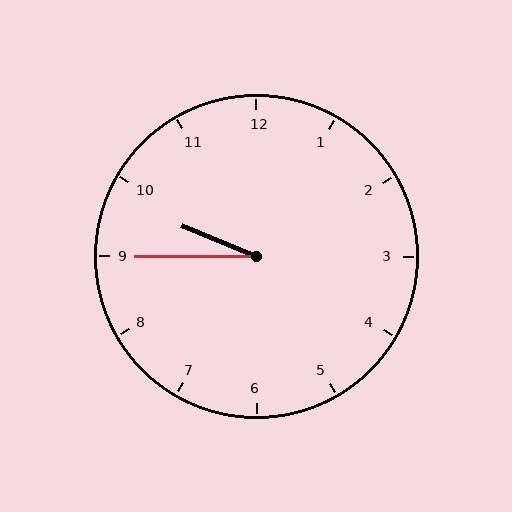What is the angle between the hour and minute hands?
Approximately 22 degrees.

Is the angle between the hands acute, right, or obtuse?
It is acute.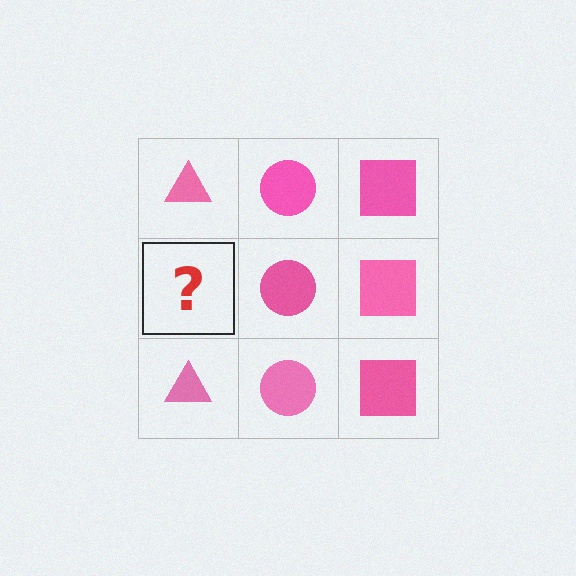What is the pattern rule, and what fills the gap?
The rule is that each column has a consistent shape. The gap should be filled with a pink triangle.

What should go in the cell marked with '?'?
The missing cell should contain a pink triangle.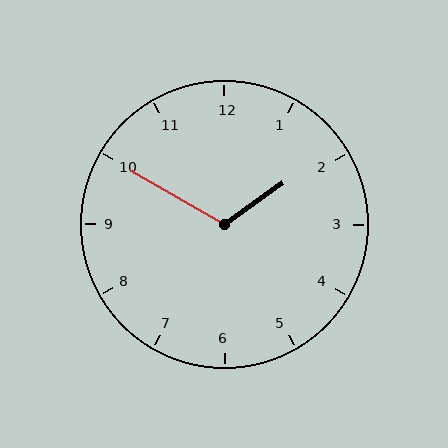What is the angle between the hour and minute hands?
Approximately 115 degrees.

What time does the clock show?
1:50.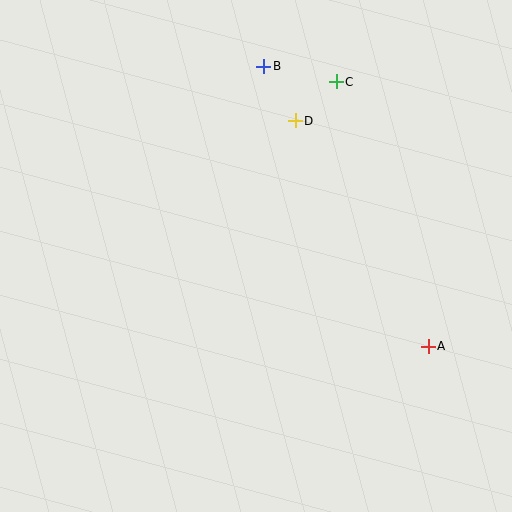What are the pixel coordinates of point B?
Point B is at (264, 66).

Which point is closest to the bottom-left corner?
Point A is closest to the bottom-left corner.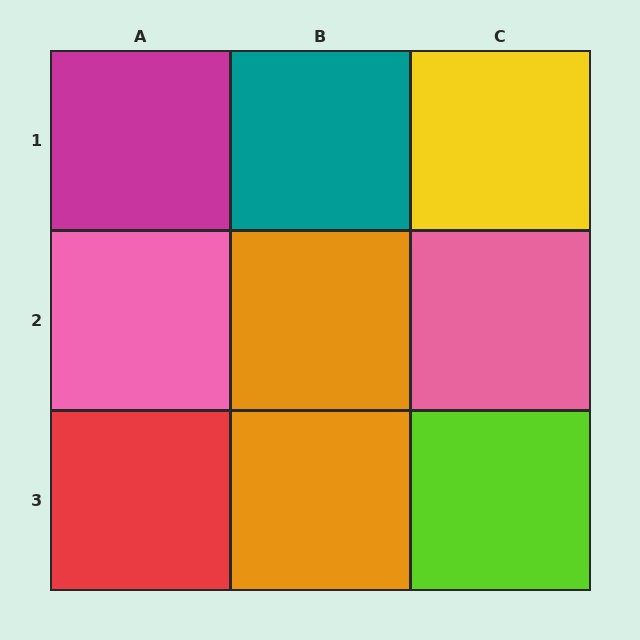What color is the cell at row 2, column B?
Orange.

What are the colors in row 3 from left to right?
Red, orange, lime.